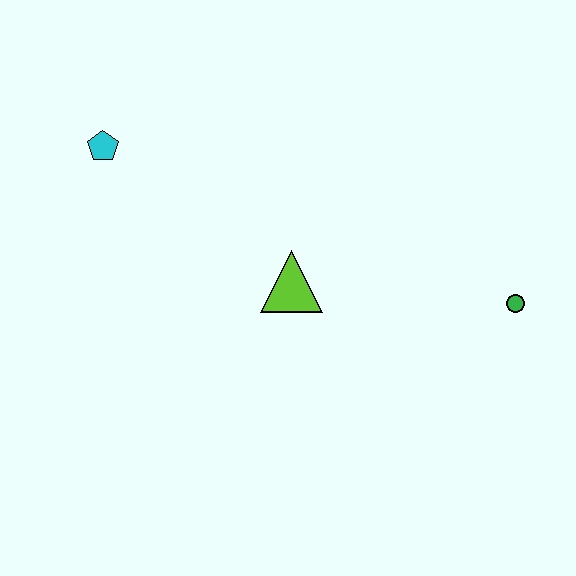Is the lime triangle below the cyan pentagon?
Yes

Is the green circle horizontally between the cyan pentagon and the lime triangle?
No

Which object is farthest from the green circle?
The cyan pentagon is farthest from the green circle.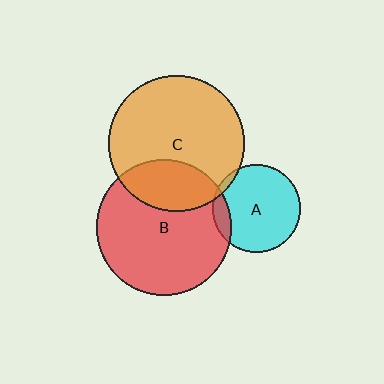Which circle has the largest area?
Circle C (orange).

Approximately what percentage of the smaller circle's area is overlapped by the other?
Approximately 5%.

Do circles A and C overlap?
Yes.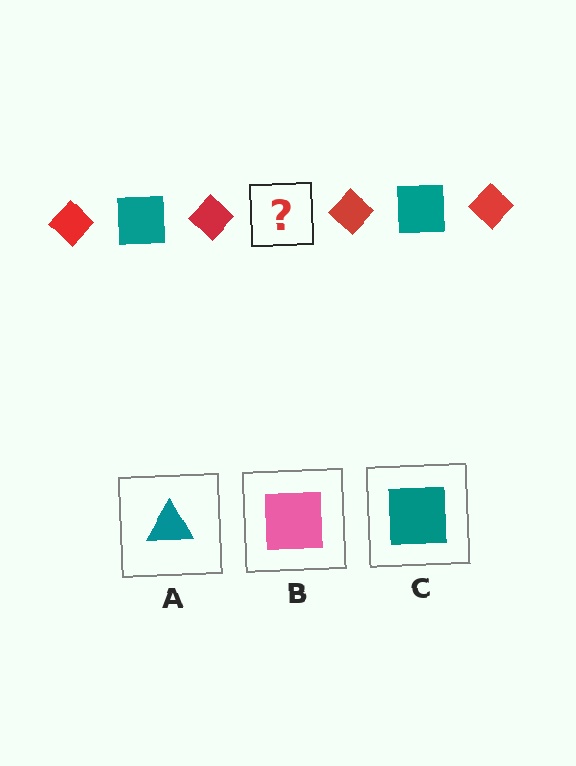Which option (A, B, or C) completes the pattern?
C.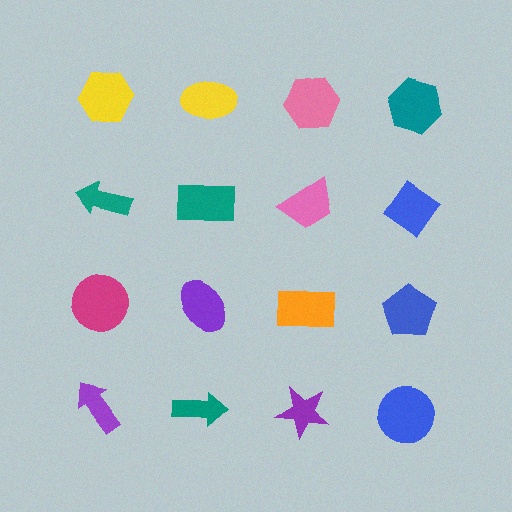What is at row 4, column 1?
A purple arrow.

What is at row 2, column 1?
A teal arrow.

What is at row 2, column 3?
A pink trapezoid.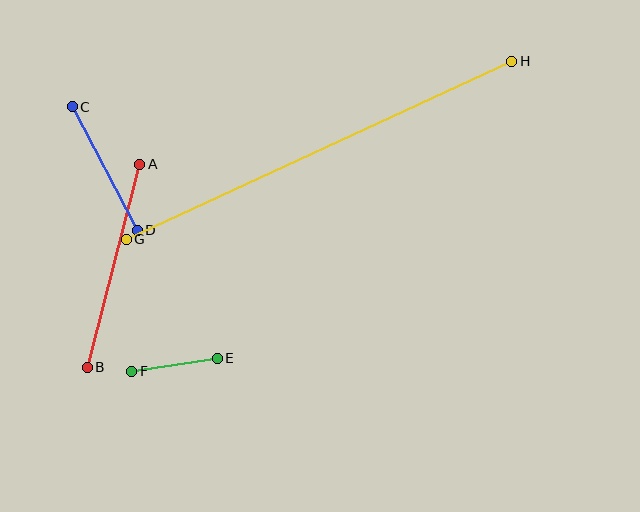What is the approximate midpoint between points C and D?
The midpoint is at approximately (105, 168) pixels.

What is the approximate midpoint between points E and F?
The midpoint is at approximately (174, 365) pixels.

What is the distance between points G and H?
The distance is approximately 425 pixels.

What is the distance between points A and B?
The distance is approximately 210 pixels.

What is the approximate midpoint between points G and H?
The midpoint is at approximately (319, 150) pixels.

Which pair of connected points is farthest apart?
Points G and H are farthest apart.